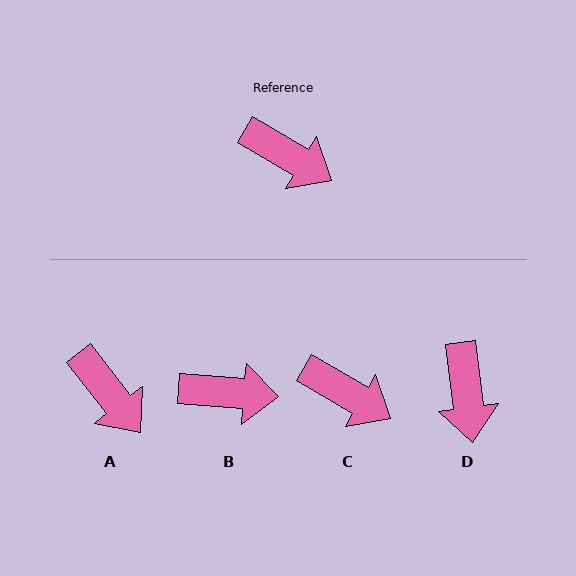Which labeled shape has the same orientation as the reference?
C.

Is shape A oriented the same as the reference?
No, it is off by about 22 degrees.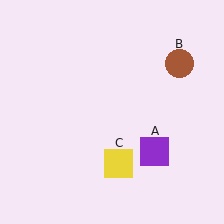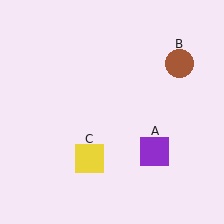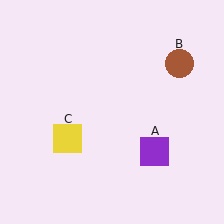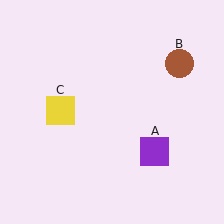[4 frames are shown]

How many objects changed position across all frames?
1 object changed position: yellow square (object C).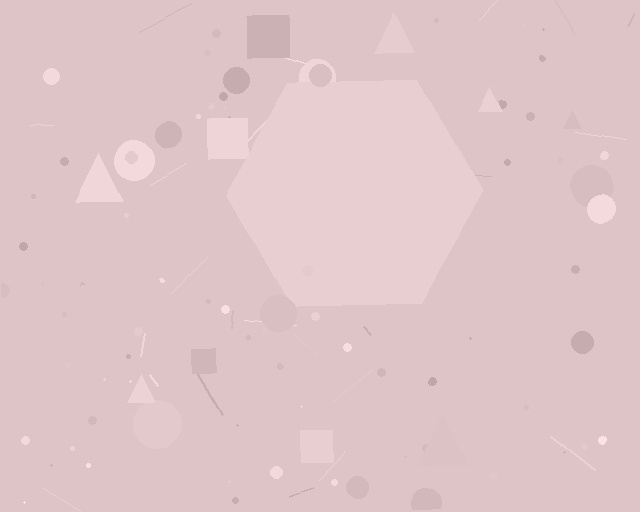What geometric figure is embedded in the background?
A hexagon is embedded in the background.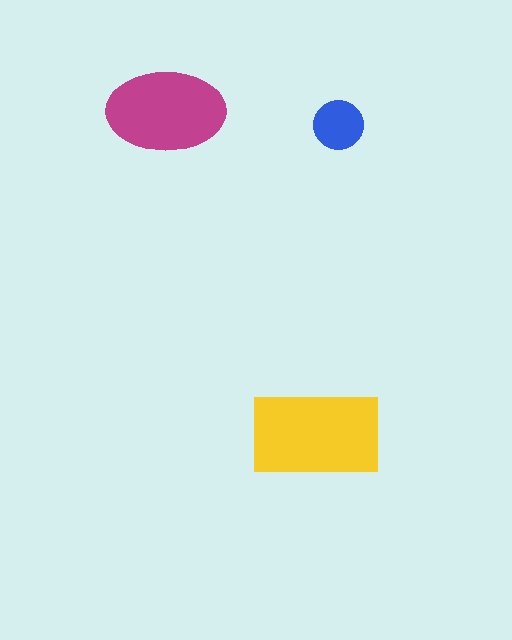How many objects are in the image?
There are 3 objects in the image.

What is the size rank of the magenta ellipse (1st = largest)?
2nd.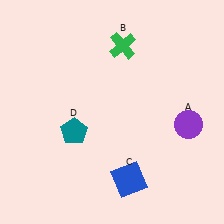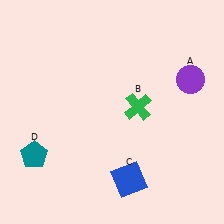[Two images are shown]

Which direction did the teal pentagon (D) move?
The teal pentagon (D) moved left.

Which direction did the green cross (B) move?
The green cross (B) moved down.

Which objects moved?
The objects that moved are: the purple circle (A), the green cross (B), the teal pentagon (D).